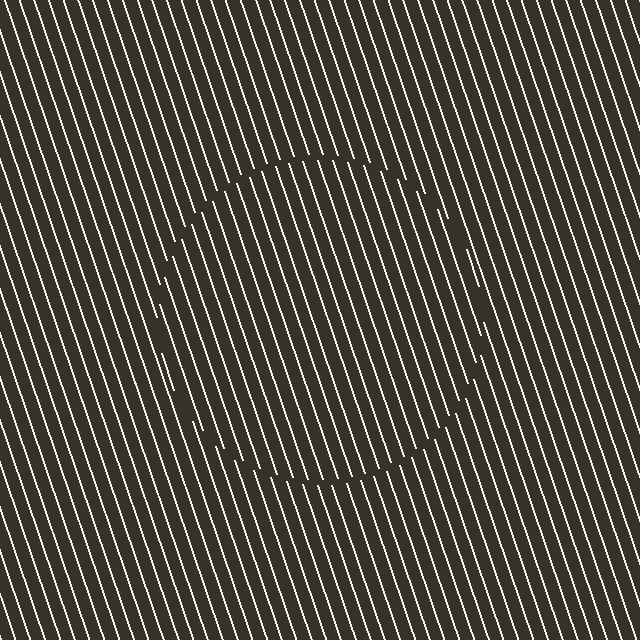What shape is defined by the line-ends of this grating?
An illusory circle. The interior of the shape contains the same grating, shifted by half a period — the contour is defined by the phase discontinuity where line-ends from the inner and outer gratings abut.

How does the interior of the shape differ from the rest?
The interior of the shape contains the same grating, shifted by half a period — the contour is defined by the phase discontinuity where line-ends from the inner and outer gratings abut.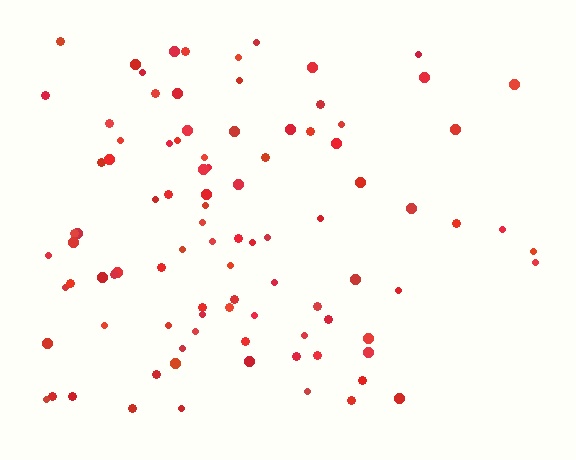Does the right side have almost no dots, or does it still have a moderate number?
Still a moderate number, just noticeably fewer than the left.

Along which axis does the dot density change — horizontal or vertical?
Horizontal.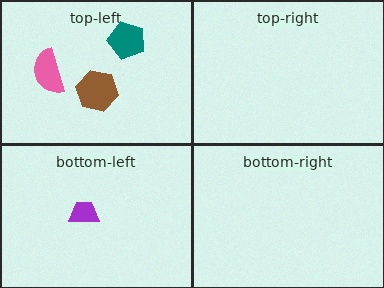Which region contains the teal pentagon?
The top-left region.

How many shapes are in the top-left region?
3.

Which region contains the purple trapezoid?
The bottom-left region.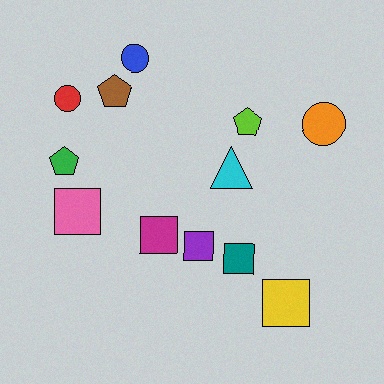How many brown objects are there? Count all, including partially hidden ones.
There is 1 brown object.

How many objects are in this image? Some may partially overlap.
There are 12 objects.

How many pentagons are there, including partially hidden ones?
There are 3 pentagons.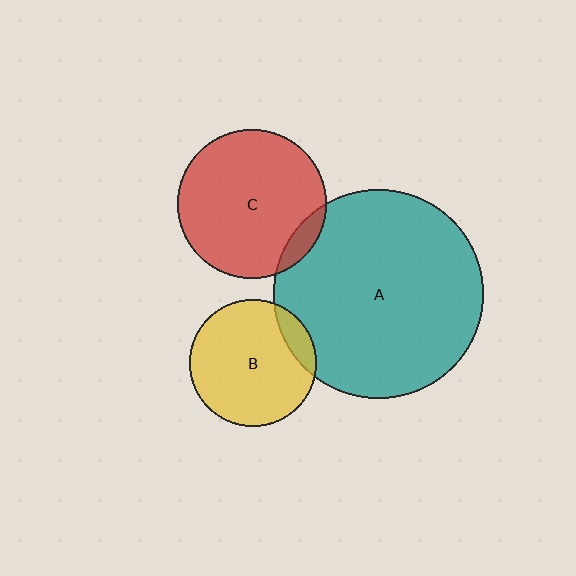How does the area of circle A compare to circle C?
Approximately 2.0 times.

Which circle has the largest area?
Circle A (teal).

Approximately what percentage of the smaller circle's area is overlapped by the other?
Approximately 10%.